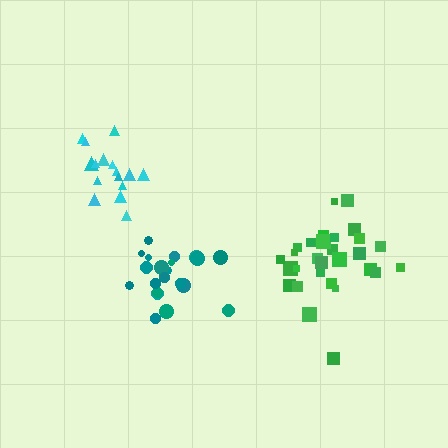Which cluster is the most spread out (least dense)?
Cyan.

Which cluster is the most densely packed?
Teal.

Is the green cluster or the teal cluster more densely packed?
Teal.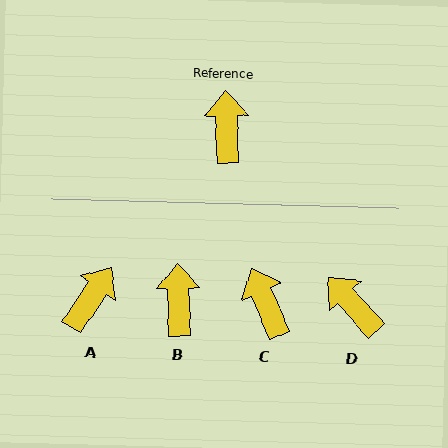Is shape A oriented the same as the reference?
No, it is off by about 36 degrees.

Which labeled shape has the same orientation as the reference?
B.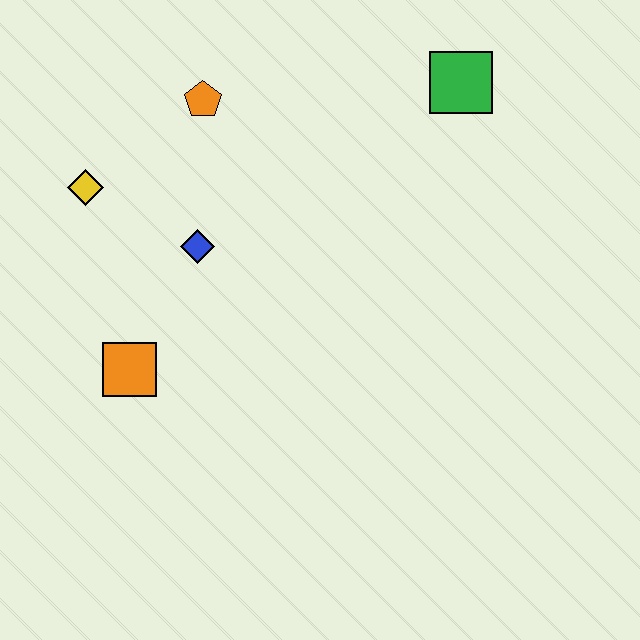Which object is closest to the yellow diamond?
The blue diamond is closest to the yellow diamond.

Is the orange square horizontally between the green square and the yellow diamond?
Yes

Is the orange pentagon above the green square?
No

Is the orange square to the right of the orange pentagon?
No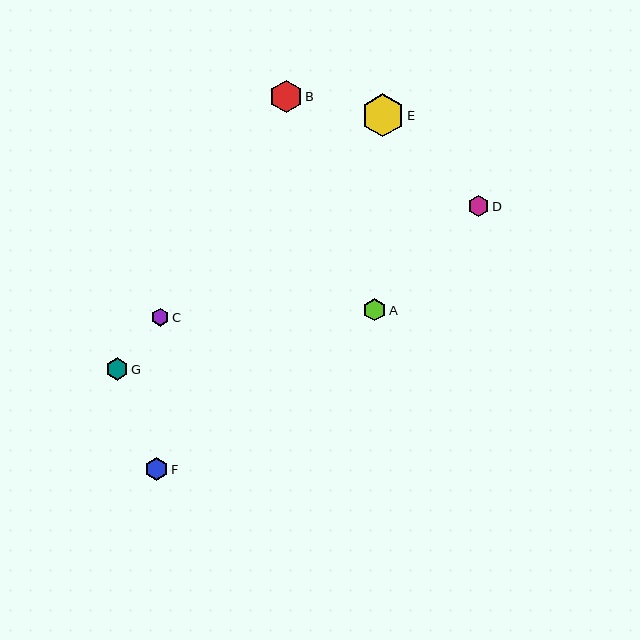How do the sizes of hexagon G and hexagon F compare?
Hexagon G and hexagon F are approximately the same size.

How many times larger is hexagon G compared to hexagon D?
Hexagon G is approximately 1.1 times the size of hexagon D.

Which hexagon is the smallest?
Hexagon C is the smallest with a size of approximately 18 pixels.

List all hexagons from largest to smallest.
From largest to smallest: E, B, G, F, A, D, C.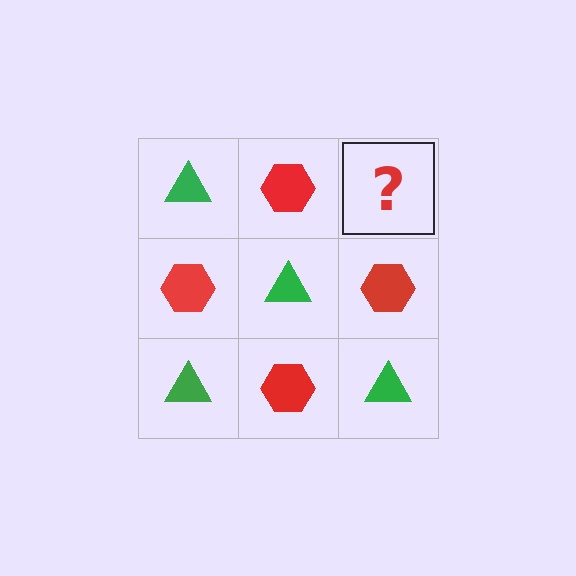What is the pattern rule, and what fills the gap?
The rule is that it alternates green triangle and red hexagon in a checkerboard pattern. The gap should be filled with a green triangle.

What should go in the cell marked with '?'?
The missing cell should contain a green triangle.